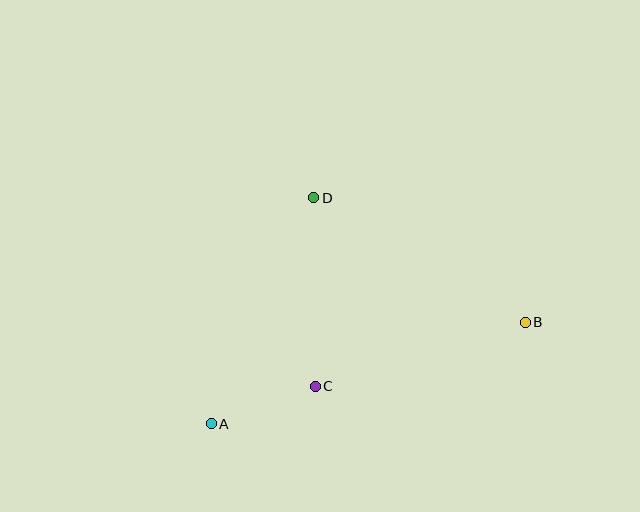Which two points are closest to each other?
Points A and C are closest to each other.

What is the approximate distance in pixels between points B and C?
The distance between B and C is approximately 219 pixels.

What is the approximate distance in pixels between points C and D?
The distance between C and D is approximately 188 pixels.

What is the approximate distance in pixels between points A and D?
The distance between A and D is approximately 248 pixels.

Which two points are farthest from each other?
Points A and B are farthest from each other.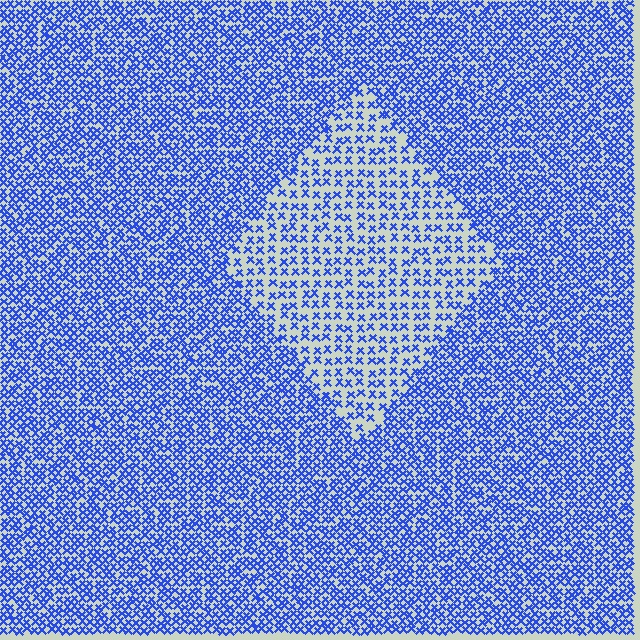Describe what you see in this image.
The image contains small blue elements arranged at two different densities. A diamond-shaped region is visible where the elements are less densely packed than the surrounding area.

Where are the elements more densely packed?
The elements are more densely packed outside the diamond boundary.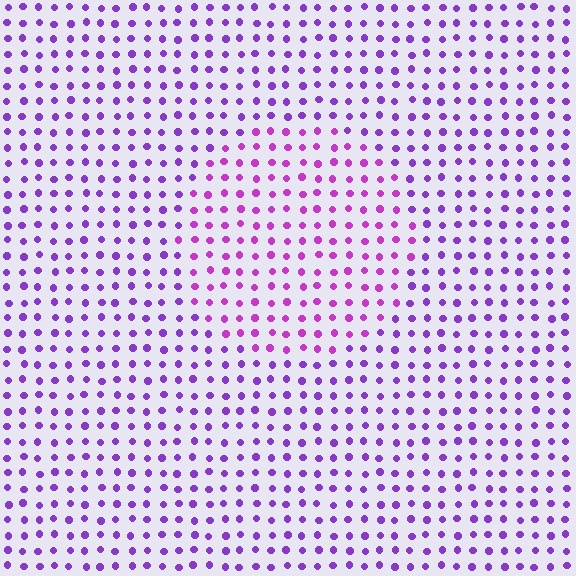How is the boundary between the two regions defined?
The boundary is defined purely by a slight shift in hue (about 26 degrees). Spacing, size, and orientation are identical on both sides.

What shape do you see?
I see a circle.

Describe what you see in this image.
The image is filled with small purple elements in a uniform arrangement. A circle-shaped region is visible where the elements are tinted to a slightly different hue, forming a subtle color boundary.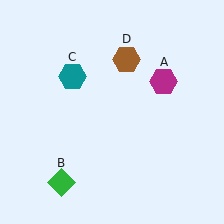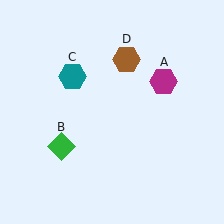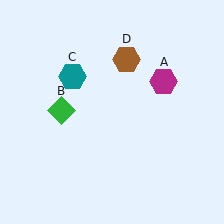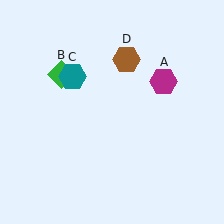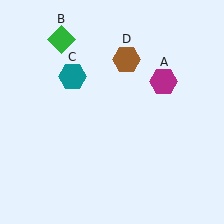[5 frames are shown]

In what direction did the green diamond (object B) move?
The green diamond (object B) moved up.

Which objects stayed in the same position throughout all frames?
Magenta hexagon (object A) and teal hexagon (object C) and brown hexagon (object D) remained stationary.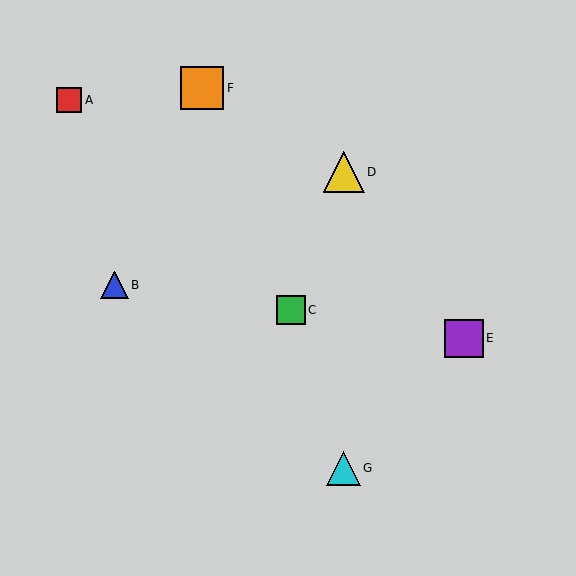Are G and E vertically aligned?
No, G is at x≈344 and E is at x≈464.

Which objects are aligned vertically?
Objects D, G are aligned vertically.